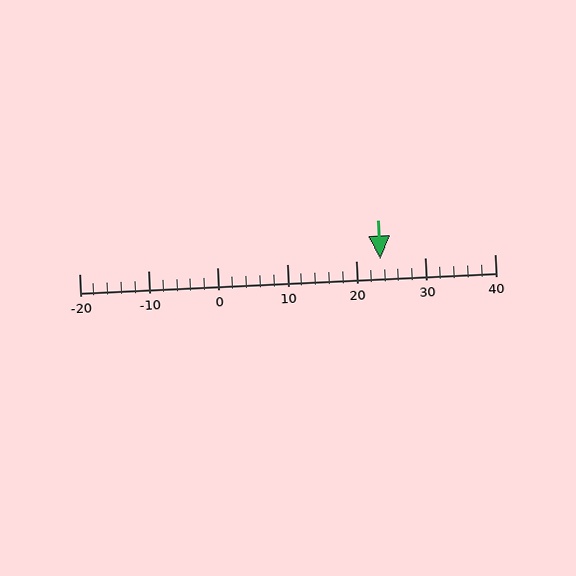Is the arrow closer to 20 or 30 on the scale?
The arrow is closer to 20.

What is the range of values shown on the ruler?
The ruler shows values from -20 to 40.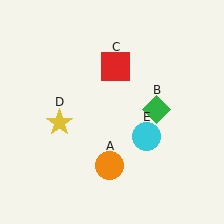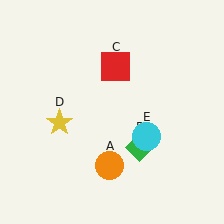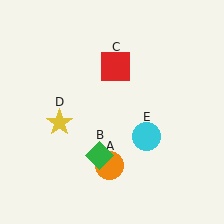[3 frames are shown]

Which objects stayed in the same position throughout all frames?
Orange circle (object A) and red square (object C) and yellow star (object D) and cyan circle (object E) remained stationary.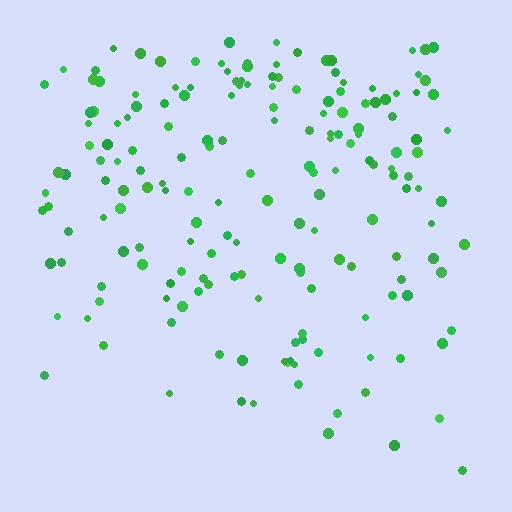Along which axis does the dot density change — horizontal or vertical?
Vertical.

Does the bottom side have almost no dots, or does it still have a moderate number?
Still a moderate number, just noticeably fewer than the top.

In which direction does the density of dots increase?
From bottom to top, with the top side densest.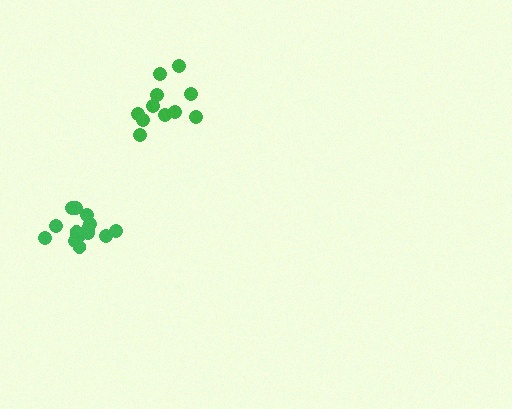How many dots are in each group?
Group 1: 11 dots, Group 2: 16 dots (27 total).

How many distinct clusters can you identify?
There are 2 distinct clusters.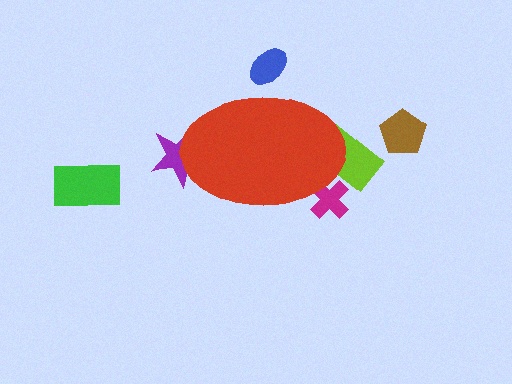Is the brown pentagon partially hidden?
No, the brown pentagon is fully visible.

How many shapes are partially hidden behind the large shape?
4 shapes are partially hidden.